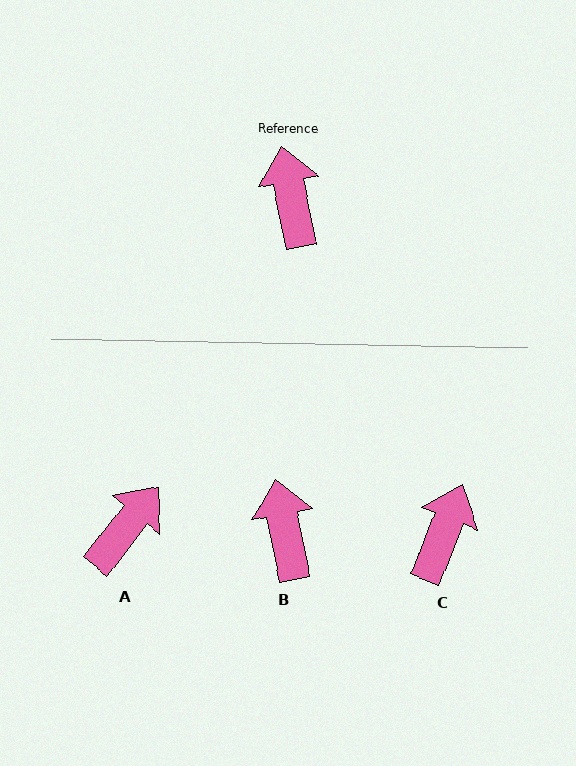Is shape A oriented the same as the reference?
No, it is off by about 49 degrees.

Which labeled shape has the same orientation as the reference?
B.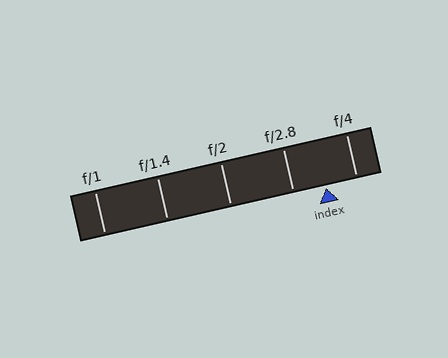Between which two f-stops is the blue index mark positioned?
The index mark is between f/2.8 and f/4.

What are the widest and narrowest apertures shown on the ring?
The widest aperture shown is f/1 and the narrowest is f/4.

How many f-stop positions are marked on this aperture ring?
There are 5 f-stop positions marked.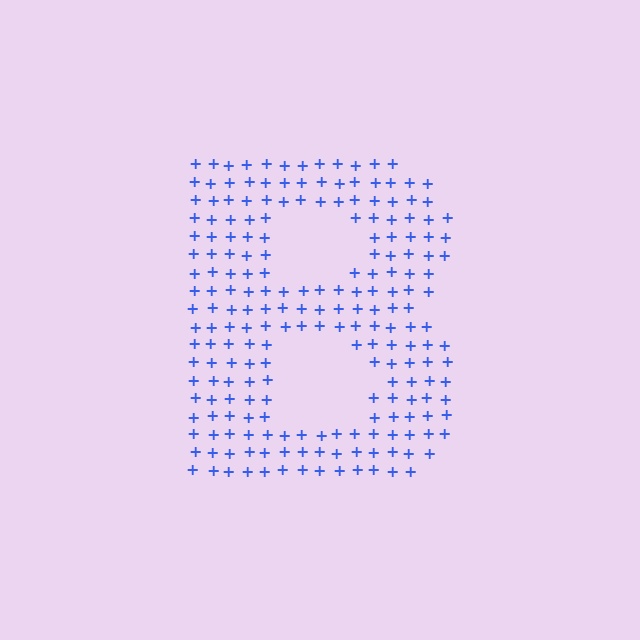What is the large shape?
The large shape is the letter B.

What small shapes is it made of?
It is made of small plus signs.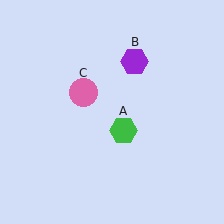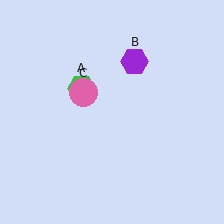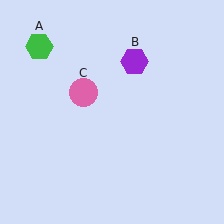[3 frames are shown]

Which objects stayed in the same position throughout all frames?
Purple hexagon (object B) and pink circle (object C) remained stationary.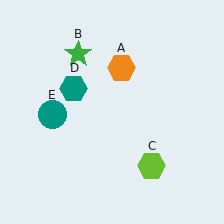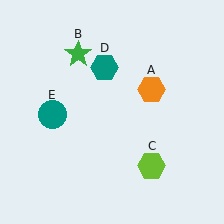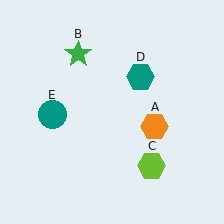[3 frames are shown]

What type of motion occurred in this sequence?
The orange hexagon (object A), teal hexagon (object D) rotated clockwise around the center of the scene.